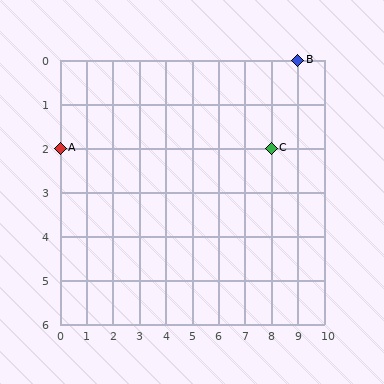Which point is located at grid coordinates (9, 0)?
Point B is at (9, 0).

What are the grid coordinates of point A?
Point A is at grid coordinates (0, 2).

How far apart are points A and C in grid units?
Points A and C are 8 columns apart.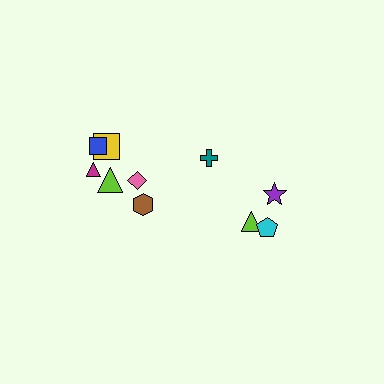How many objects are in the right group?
There are 4 objects.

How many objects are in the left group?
There are 6 objects.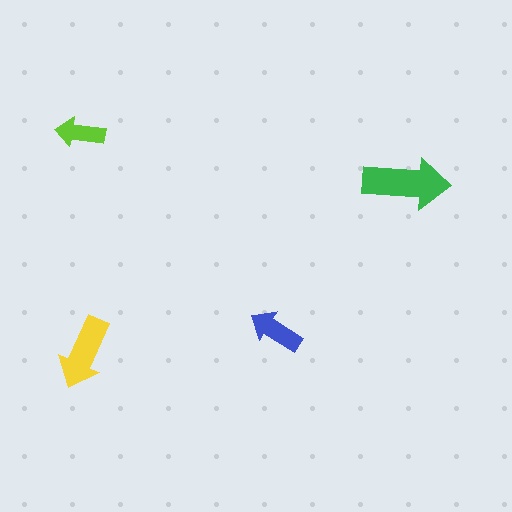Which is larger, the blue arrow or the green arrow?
The green one.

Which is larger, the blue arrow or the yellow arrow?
The yellow one.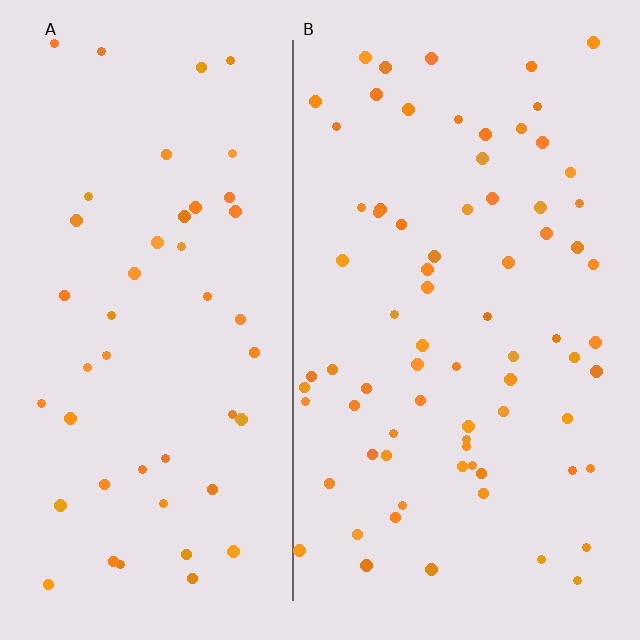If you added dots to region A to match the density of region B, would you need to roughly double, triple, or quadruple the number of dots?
Approximately double.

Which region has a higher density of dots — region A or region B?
B (the right).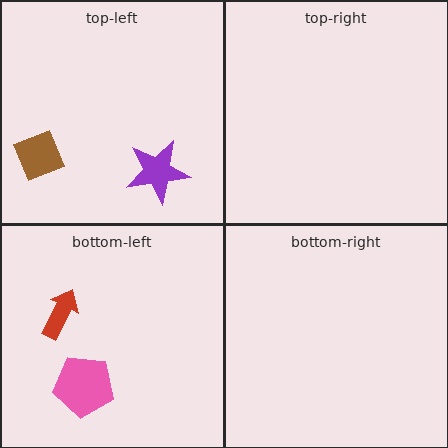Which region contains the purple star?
The top-left region.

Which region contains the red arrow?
The bottom-left region.